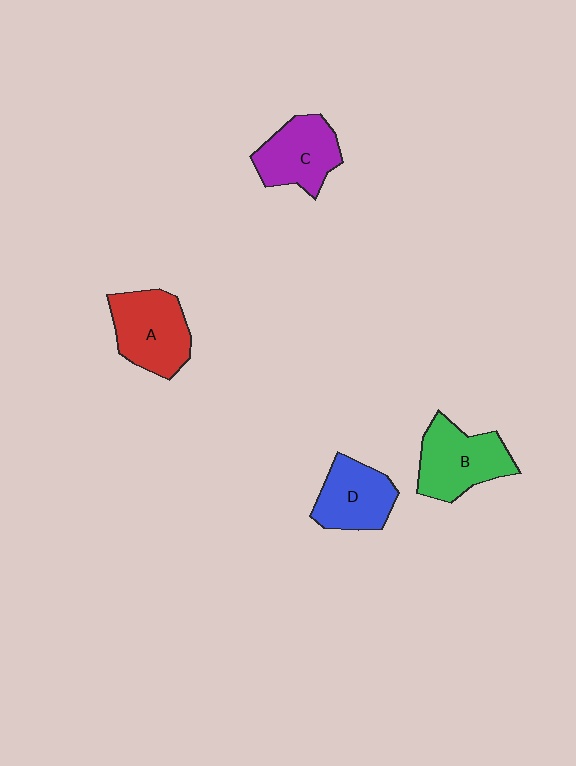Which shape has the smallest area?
Shape D (blue).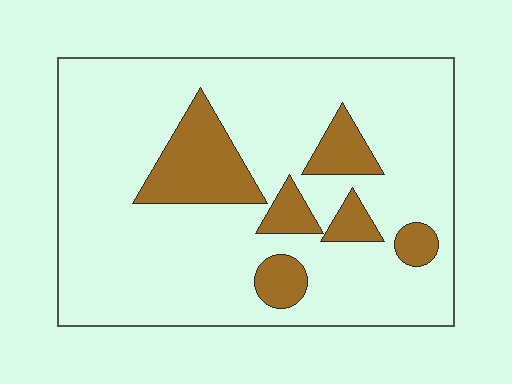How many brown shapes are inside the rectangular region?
6.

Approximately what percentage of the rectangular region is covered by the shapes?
Approximately 20%.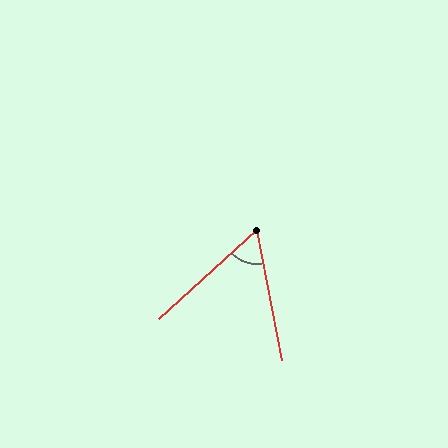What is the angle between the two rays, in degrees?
Approximately 59 degrees.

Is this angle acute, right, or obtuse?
It is acute.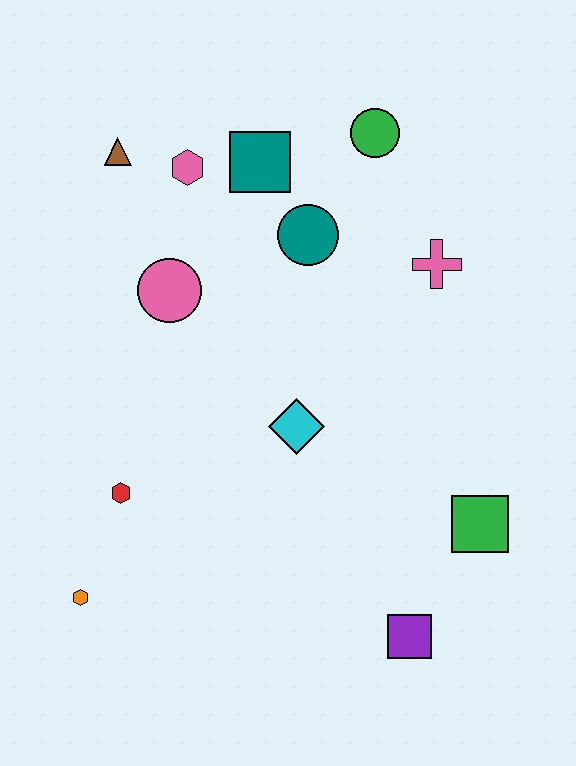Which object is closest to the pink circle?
The pink hexagon is closest to the pink circle.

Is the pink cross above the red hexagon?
Yes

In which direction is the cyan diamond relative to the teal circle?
The cyan diamond is below the teal circle.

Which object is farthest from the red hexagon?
The green circle is farthest from the red hexagon.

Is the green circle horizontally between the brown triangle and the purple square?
Yes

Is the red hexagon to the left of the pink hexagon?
Yes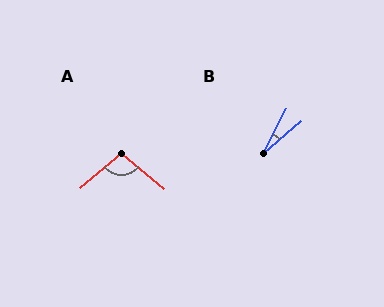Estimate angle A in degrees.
Approximately 100 degrees.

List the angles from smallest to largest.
B (22°), A (100°).